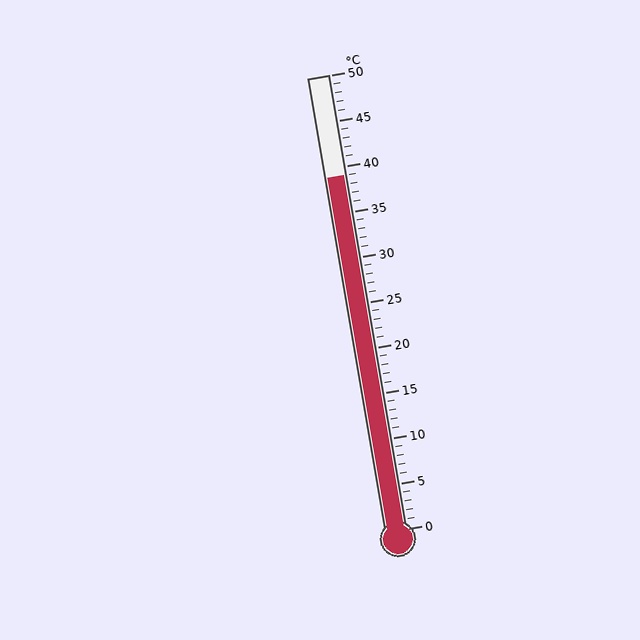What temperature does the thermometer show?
The thermometer shows approximately 39°C.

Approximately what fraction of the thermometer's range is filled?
The thermometer is filled to approximately 80% of its range.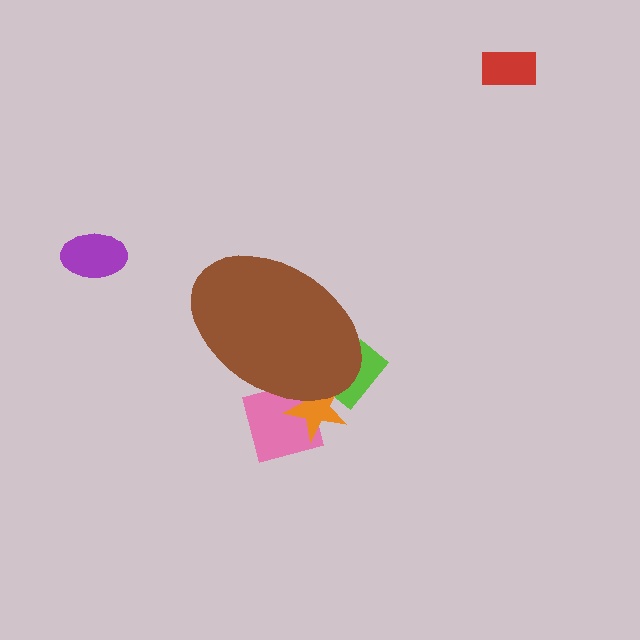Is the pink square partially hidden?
Yes, the pink square is partially hidden behind the brown ellipse.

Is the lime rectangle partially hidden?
Yes, the lime rectangle is partially hidden behind the brown ellipse.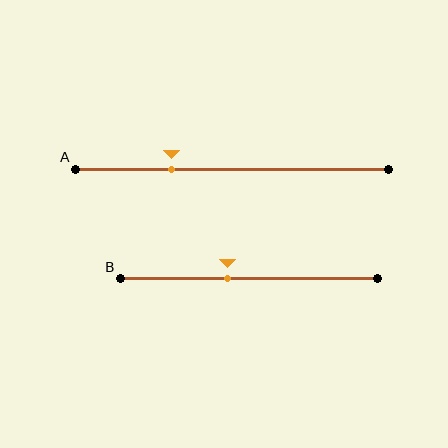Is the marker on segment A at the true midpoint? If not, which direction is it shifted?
No, the marker on segment A is shifted to the left by about 19% of the segment length.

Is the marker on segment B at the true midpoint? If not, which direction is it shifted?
No, the marker on segment B is shifted to the left by about 8% of the segment length.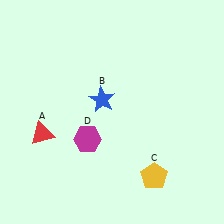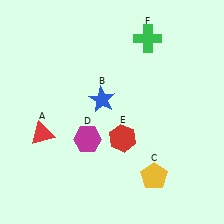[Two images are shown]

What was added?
A red hexagon (E), a green cross (F) were added in Image 2.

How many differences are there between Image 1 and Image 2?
There are 2 differences between the two images.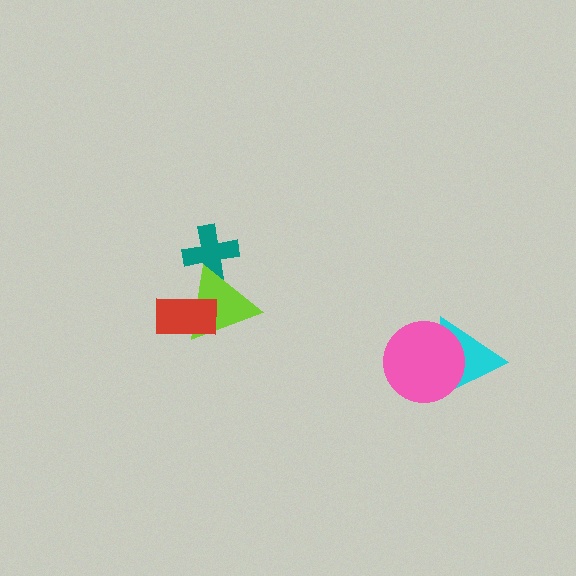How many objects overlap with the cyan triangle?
1 object overlaps with the cyan triangle.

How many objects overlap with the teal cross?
1 object overlaps with the teal cross.